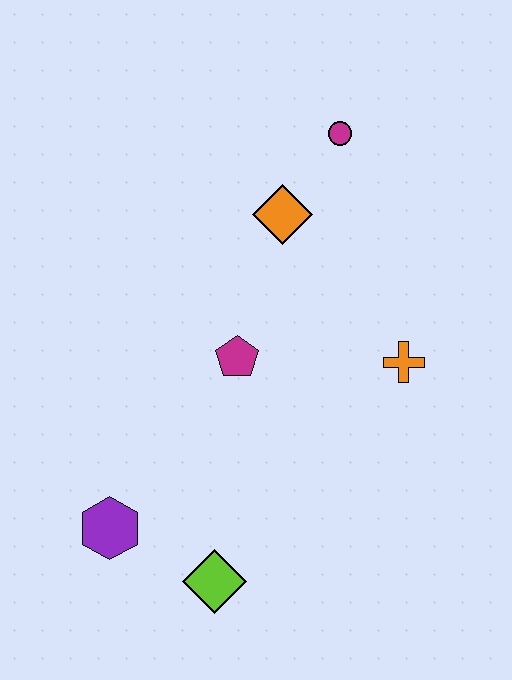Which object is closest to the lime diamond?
The purple hexagon is closest to the lime diamond.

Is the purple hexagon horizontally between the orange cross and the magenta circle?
No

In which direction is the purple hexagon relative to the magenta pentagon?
The purple hexagon is below the magenta pentagon.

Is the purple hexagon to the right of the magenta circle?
No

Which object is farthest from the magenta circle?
The lime diamond is farthest from the magenta circle.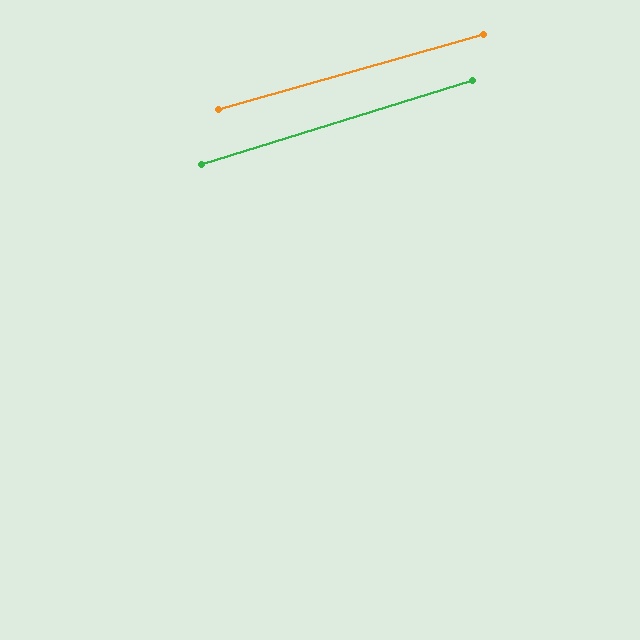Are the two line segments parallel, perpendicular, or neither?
Parallel — their directions differ by only 1.3°.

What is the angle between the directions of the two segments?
Approximately 1 degree.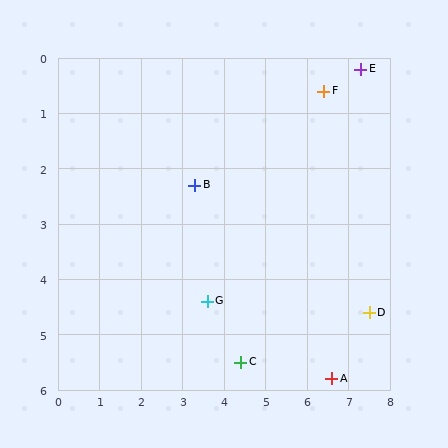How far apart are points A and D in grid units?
Points A and D are about 1.5 grid units apart.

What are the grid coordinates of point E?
Point E is at approximately (7.3, 0.2).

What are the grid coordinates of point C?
Point C is at approximately (4.4, 5.5).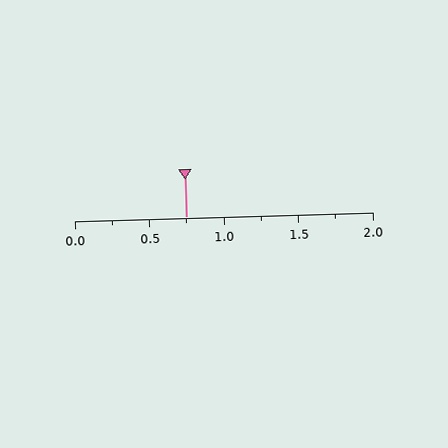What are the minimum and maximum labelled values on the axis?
The axis runs from 0.0 to 2.0.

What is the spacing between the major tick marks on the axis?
The major ticks are spaced 0.5 apart.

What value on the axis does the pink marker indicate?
The marker indicates approximately 0.75.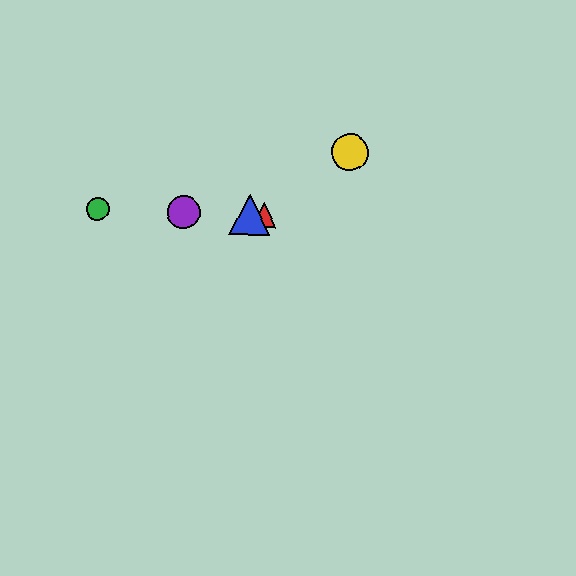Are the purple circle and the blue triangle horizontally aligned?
Yes, both are at y≈212.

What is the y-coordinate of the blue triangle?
The blue triangle is at y≈215.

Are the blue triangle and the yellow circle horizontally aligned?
No, the blue triangle is at y≈215 and the yellow circle is at y≈152.